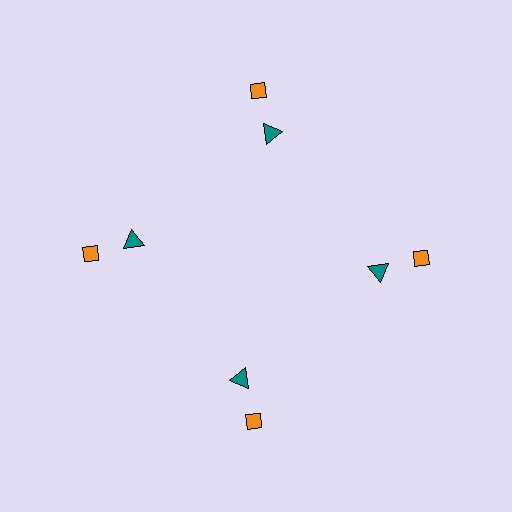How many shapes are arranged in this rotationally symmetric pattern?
There are 8 shapes, arranged in 4 groups of 2.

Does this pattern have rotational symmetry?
Yes, this pattern has 4-fold rotational symmetry. It looks the same after rotating 90 degrees around the center.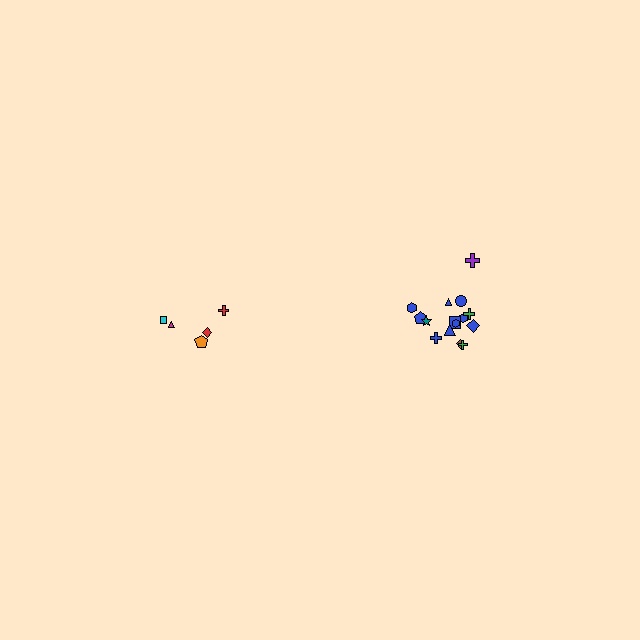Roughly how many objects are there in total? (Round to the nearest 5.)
Roughly 20 objects in total.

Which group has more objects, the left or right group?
The right group.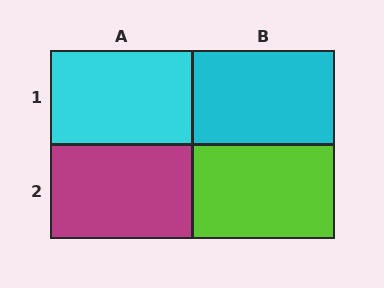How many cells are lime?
1 cell is lime.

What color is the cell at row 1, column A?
Cyan.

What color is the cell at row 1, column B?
Cyan.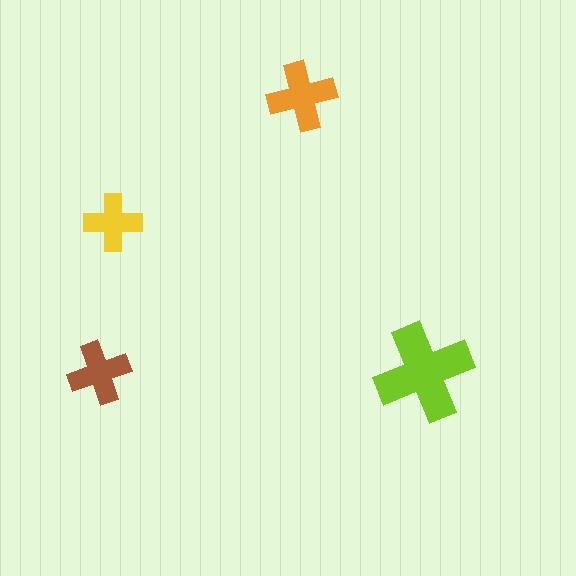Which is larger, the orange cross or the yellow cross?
The orange one.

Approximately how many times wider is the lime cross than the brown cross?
About 1.5 times wider.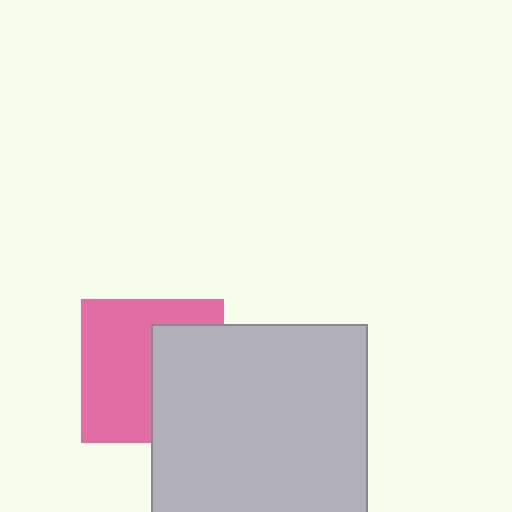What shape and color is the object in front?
The object in front is a light gray square.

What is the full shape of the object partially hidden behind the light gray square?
The partially hidden object is a pink square.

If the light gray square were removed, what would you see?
You would see the complete pink square.